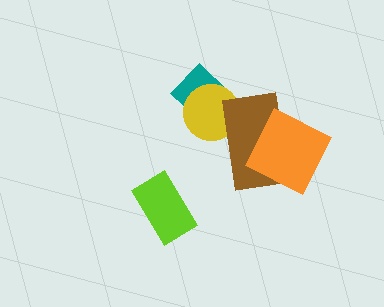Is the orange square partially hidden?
No, no other shape covers it.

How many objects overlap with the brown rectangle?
2 objects overlap with the brown rectangle.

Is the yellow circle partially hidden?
Yes, it is partially covered by another shape.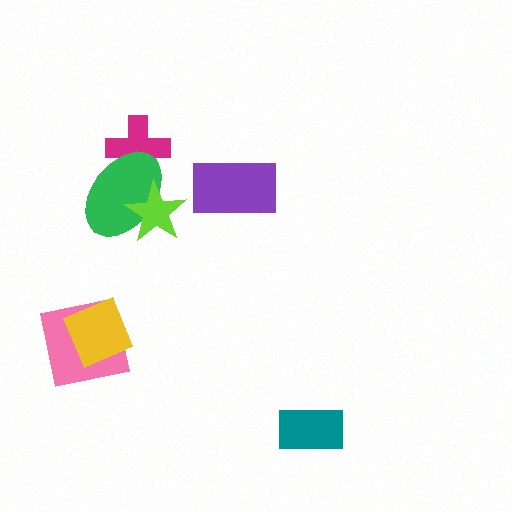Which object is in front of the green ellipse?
The lime star is in front of the green ellipse.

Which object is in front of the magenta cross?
The green ellipse is in front of the magenta cross.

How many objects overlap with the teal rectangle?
0 objects overlap with the teal rectangle.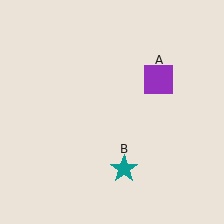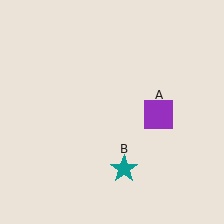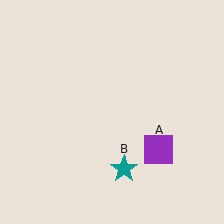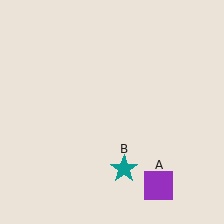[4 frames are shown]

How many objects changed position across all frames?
1 object changed position: purple square (object A).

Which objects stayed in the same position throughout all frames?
Teal star (object B) remained stationary.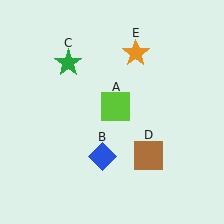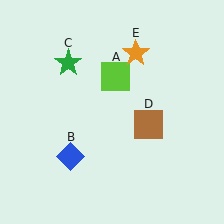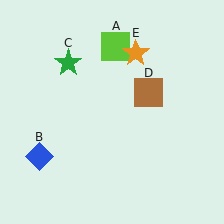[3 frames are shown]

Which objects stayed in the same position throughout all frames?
Green star (object C) and orange star (object E) remained stationary.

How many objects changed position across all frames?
3 objects changed position: lime square (object A), blue diamond (object B), brown square (object D).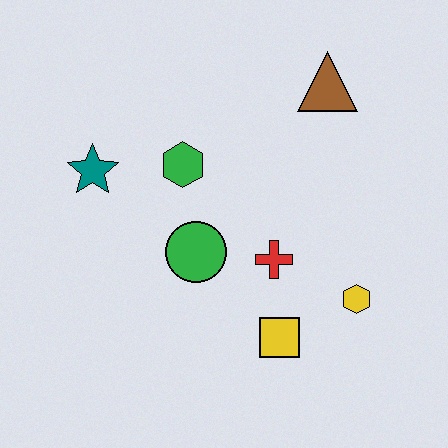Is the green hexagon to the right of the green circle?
No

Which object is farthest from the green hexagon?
The yellow hexagon is farthest from the green hexagon.